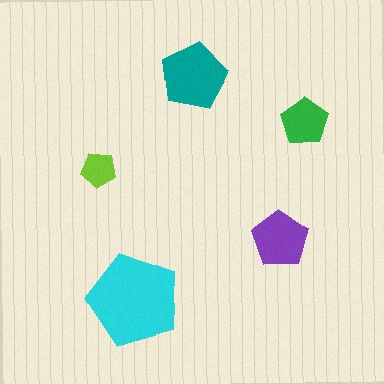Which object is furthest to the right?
The green pentagon is rightmost.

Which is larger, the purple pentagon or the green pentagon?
The purple one.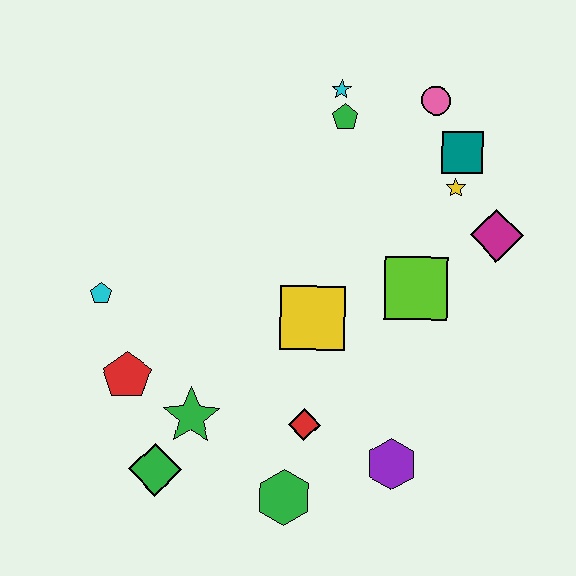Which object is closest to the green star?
The green diamond is closest to the green star.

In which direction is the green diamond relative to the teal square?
The green diamond is below the teal square.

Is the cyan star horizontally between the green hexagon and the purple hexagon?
Yes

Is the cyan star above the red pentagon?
Yes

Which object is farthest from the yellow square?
The pink circle is farthest from the yellow square.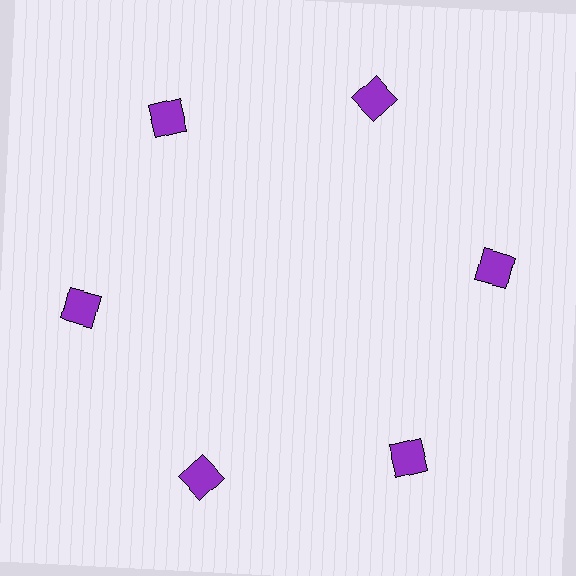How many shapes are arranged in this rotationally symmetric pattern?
There are 6 shapes, arranged in 6 groups of 1.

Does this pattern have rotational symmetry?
Yes, this pattern has 6-fold rotational symmetry. It looks the same after rotating 60 degrees around the center.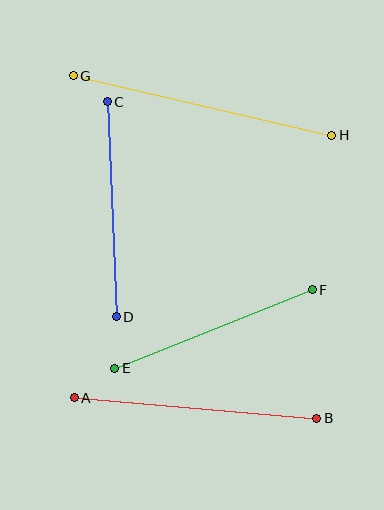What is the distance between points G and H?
The distance is approximately 266 pixels.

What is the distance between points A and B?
The distance is approximately 243 pixels.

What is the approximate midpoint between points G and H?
The midpoint is at approximately (203, 105) pixels.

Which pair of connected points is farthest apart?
Points G and H are farthest apart.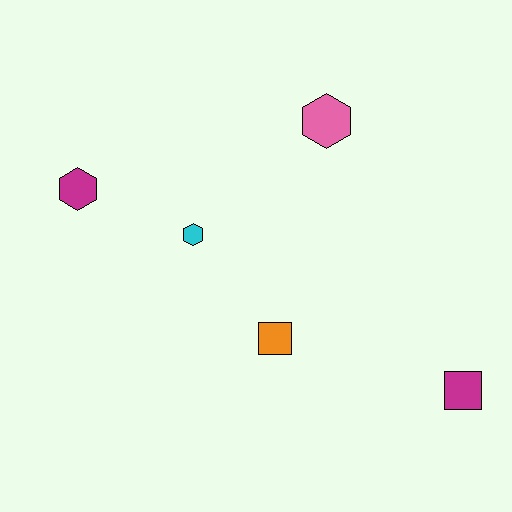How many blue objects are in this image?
There are no blue objects.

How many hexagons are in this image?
There are 3 hexagons.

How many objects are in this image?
There are 5 objects.